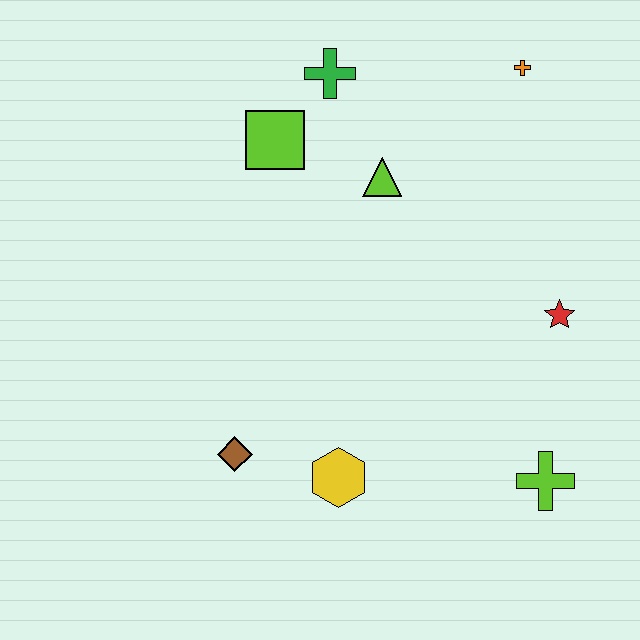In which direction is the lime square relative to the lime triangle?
The lime square is to the left of the lime triangle.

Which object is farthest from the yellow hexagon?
The orange cross is farthest from the yellow hexagon.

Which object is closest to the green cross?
The lime square is closest to the green cross.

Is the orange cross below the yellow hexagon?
No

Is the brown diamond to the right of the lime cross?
No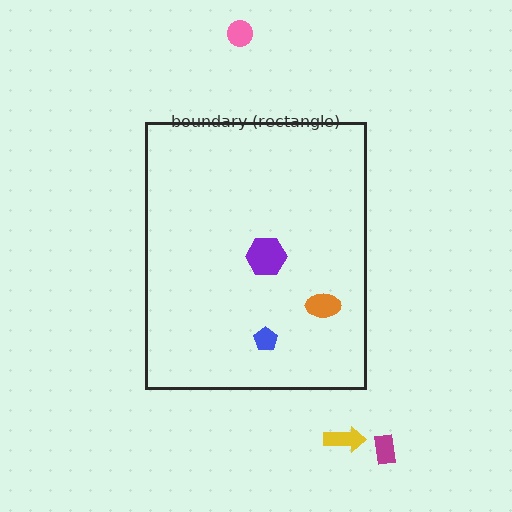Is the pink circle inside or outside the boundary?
Outside.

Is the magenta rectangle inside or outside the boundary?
Outside.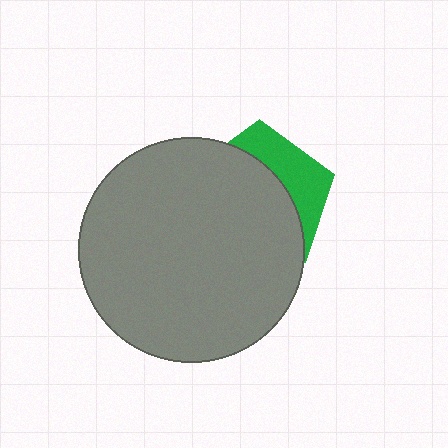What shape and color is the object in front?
The object in front is a gray circle.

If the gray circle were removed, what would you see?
You would see the complete green pentagon.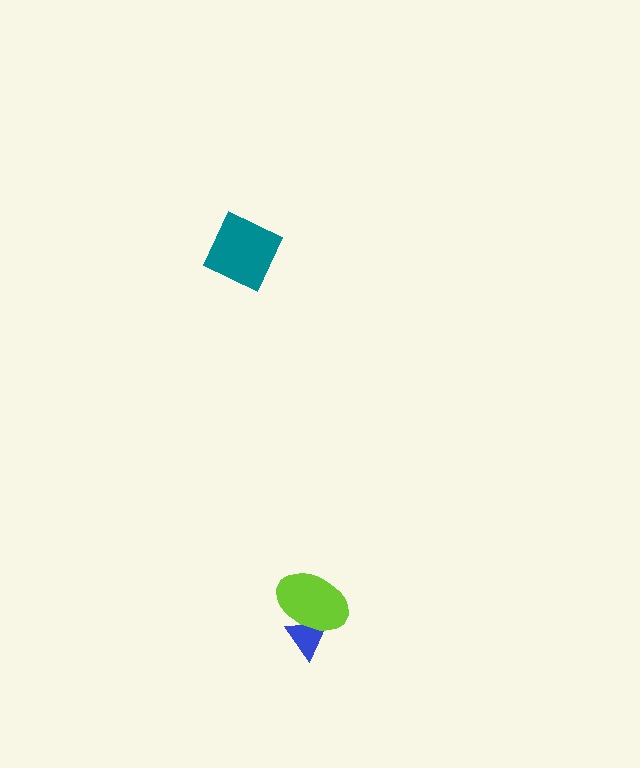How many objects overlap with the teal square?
0 objects overlap with the teal square.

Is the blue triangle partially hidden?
Yes, it is partially covered by another shape.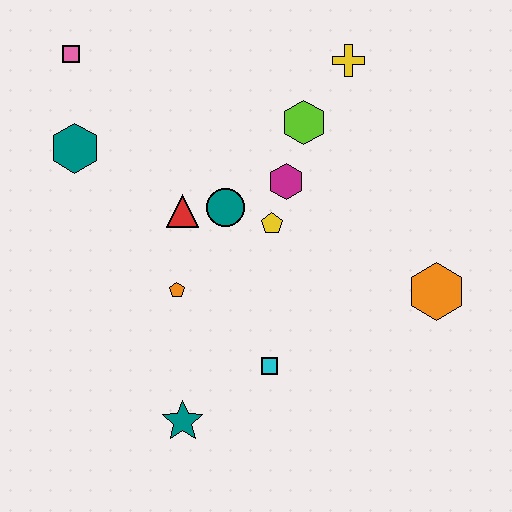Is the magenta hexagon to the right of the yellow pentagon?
Yes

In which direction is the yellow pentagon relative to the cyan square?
The yellow pentagon is above the cyan square.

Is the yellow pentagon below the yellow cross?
Yes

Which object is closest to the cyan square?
The teal star is closest to the cyan square.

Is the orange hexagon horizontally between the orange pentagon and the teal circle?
No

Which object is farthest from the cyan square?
The pink square is farthest from the cyan square.